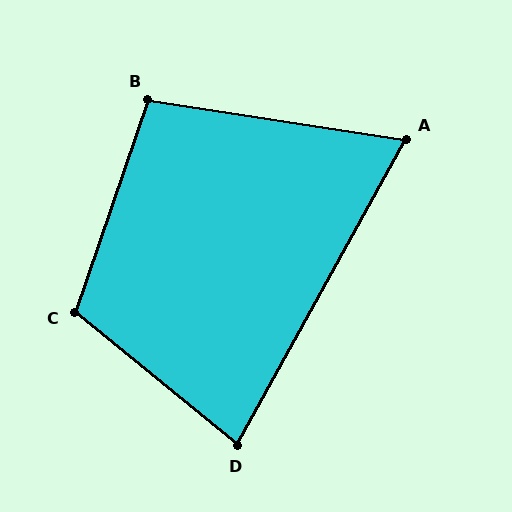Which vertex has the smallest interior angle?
A, at approximately 70 degrees.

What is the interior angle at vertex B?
Approximately 100 degrees (obtuse).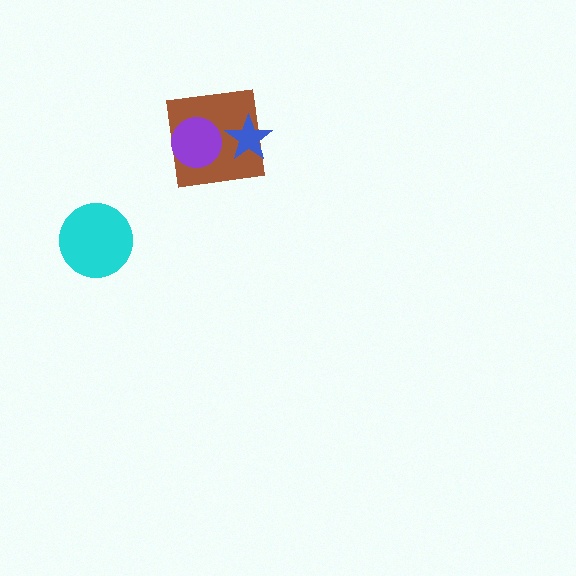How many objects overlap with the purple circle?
1 object overlaps with the purple circle.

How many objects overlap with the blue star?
1 object overlaps with the blue star.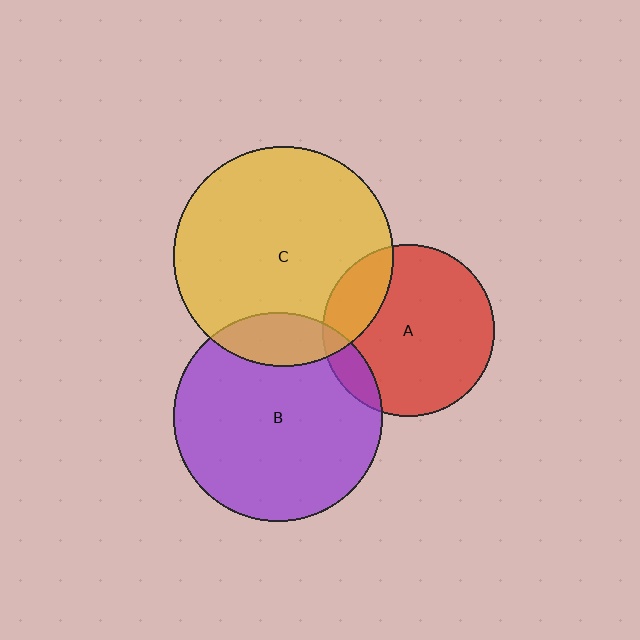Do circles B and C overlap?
Yes.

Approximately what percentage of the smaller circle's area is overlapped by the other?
Approximately 15%.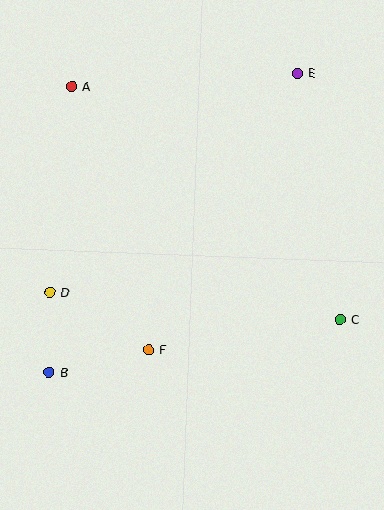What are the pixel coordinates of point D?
Point D is at (50, 293).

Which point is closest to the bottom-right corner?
Point C is closest to the bottom-right corner.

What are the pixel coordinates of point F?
Point F is at (149, 350).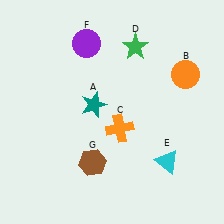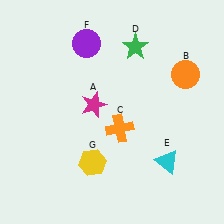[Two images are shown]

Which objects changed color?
A changed from teal to magenta. G changed from brown to yellow.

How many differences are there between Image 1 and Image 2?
There are 2 differences between the two images.